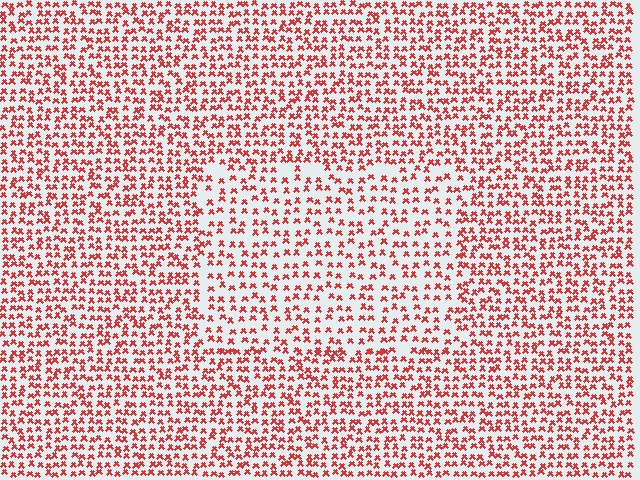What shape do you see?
I see a rectangle.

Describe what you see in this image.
The image contains small red elements arranged at two different densities. A rectangle-shaped region is visible where the elements are less densely packed than the surrounding area.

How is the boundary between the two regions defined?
The boundary is defined by a change in element density (approximately 1.5x ratio). All elements are the same color, size, and shape.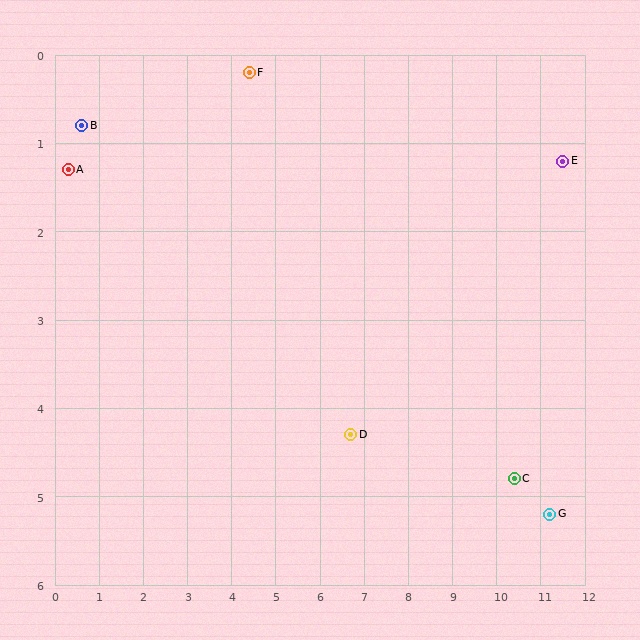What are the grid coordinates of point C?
Point C is at approximately (10.4, 4.8).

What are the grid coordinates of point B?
Point B is at approximately (0.6, 0.8).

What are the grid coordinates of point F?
Point F is at approximately (4.4, 0.2).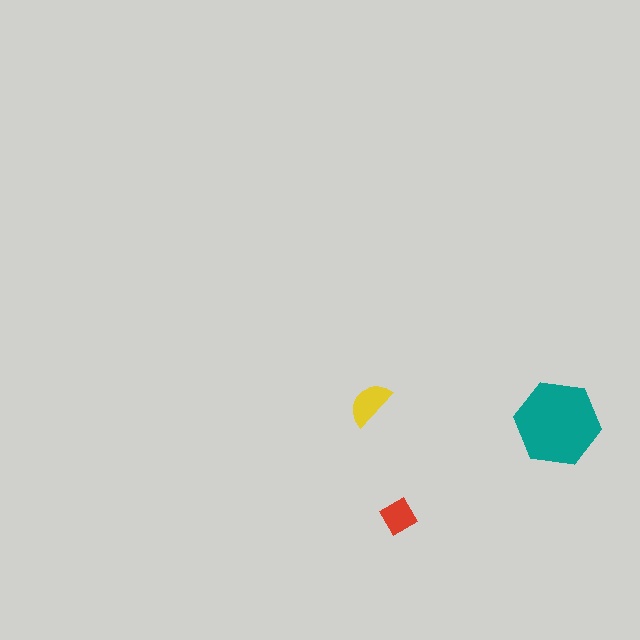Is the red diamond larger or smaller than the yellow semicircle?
Smaller.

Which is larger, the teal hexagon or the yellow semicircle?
The teal hexagon.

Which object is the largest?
The teal hexagon.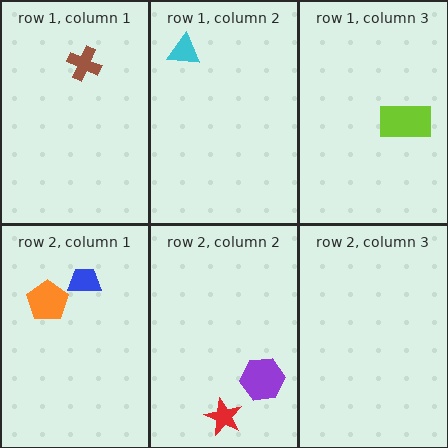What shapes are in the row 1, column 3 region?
The lime rectangle.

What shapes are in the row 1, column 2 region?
The cyan triangle.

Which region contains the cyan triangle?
The row 1, column 2 region.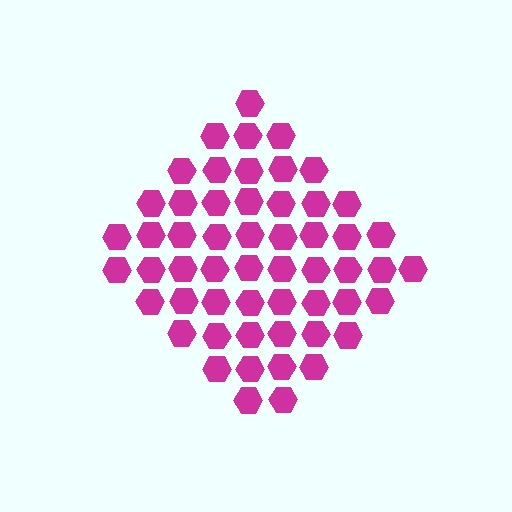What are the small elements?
The small elements are hexagons.